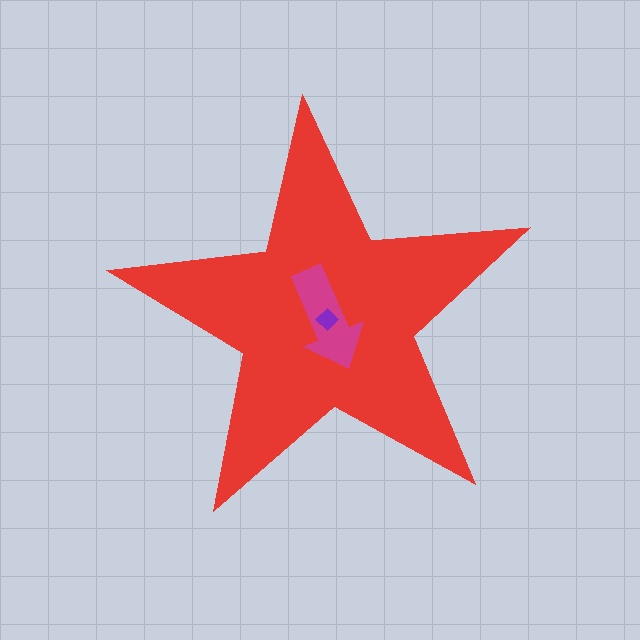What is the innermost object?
The purple diamond.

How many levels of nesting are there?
3.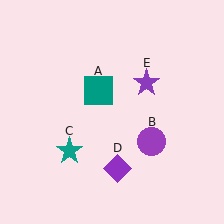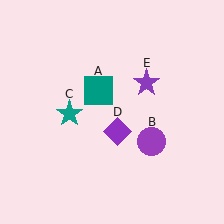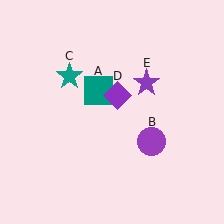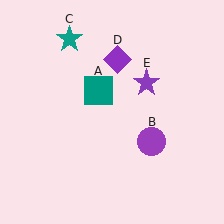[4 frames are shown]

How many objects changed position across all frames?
2 objects changed position: teal star (object C), purple diamond (object D).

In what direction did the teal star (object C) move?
The teal star (object C) moved up.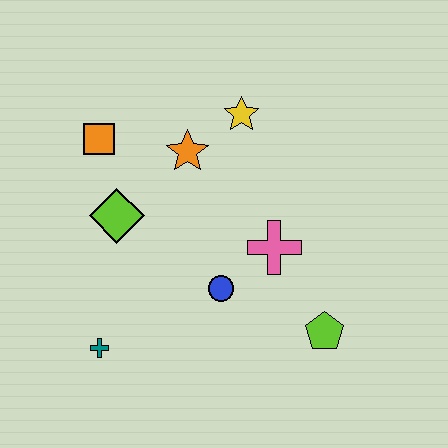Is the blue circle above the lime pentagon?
Yes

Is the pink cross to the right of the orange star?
Yes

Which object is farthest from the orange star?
The lime pentagon is farthest from the orange star.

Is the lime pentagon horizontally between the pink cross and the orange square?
No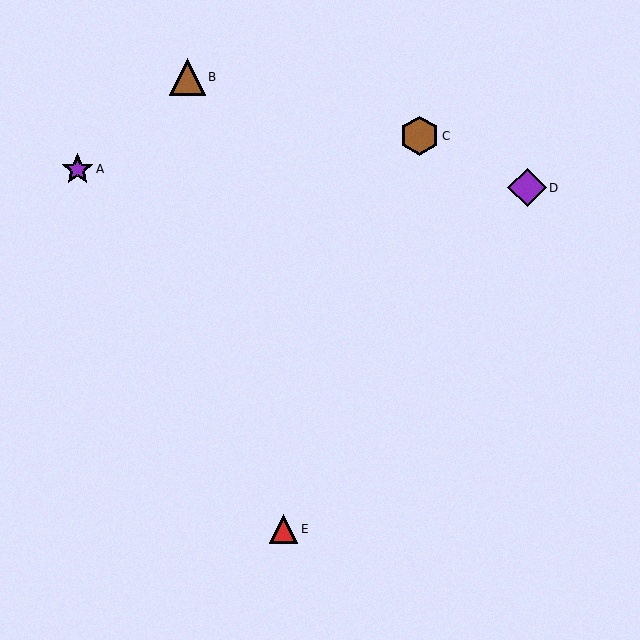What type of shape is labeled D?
Shape D is a purple diamond.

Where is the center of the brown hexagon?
The center of the brown hexagon is at (420, 136).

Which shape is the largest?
The brown hexagon (labeled C) is the largest.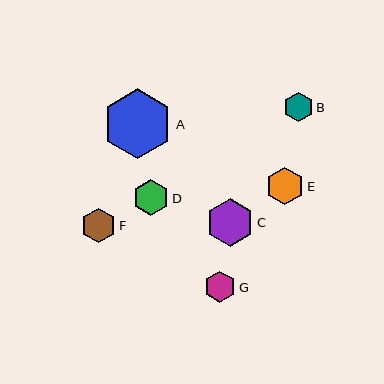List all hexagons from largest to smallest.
From largest to smallest: A, C, E, D, F, G, B.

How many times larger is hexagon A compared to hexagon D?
Hexagon A is approximately 1.9 times the size of hexagon D.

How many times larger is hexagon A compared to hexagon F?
Hexagon A is approximately 2.0 times the size of hexagon F.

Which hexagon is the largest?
Hexagon A is the largest with a size of approximately 70 pixels.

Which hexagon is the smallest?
Hexagon B is the smallest with a size of approximately 29 pixels.